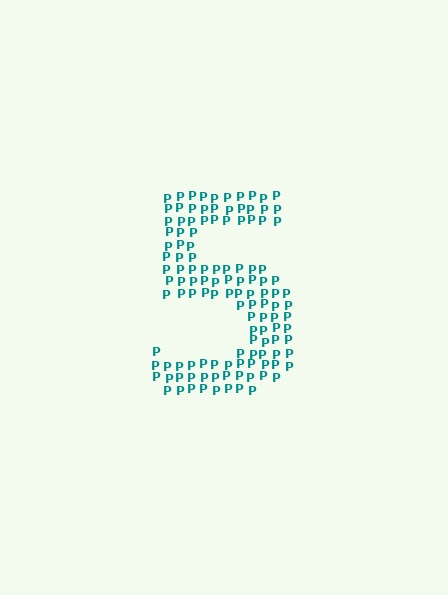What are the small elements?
The small elements are letter P's.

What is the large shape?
The large shape is the digit 5.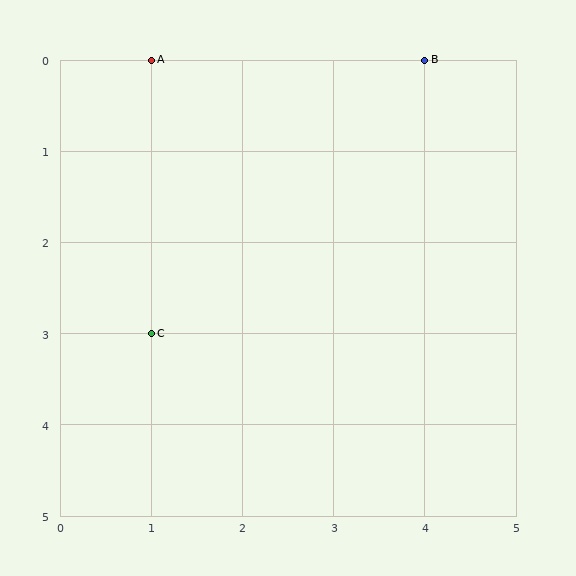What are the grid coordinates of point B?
Point B is at grid coordinates (4, 0).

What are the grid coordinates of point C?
Point C is at grid coordinates (1, 3).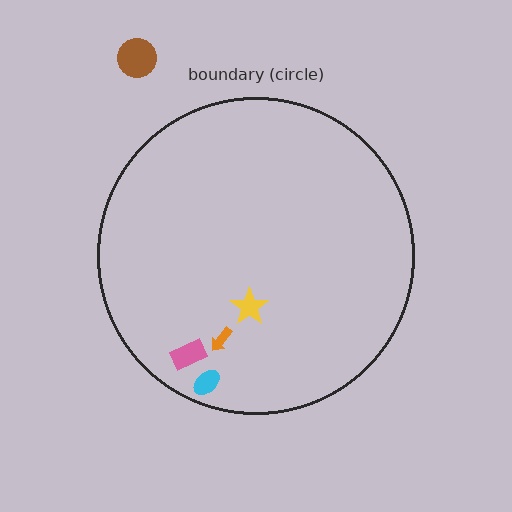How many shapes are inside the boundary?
4 inside, 1 outside.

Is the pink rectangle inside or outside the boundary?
Inside.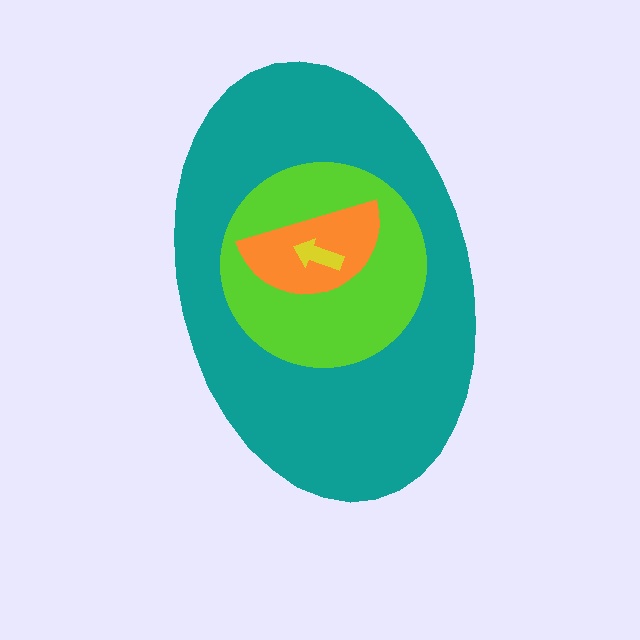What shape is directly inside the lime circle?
The orange semicircle.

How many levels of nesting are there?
4.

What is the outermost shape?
The teal ellipse.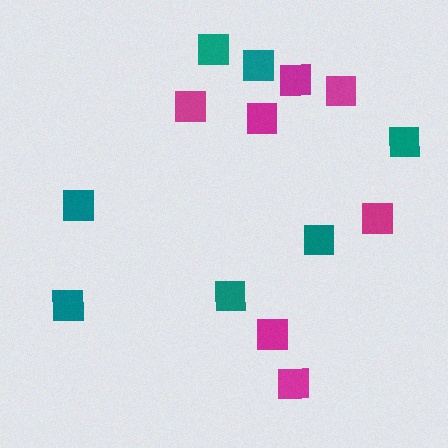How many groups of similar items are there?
There are 2 groups: one group of teal squares (7) and one group of magenta squares (7).